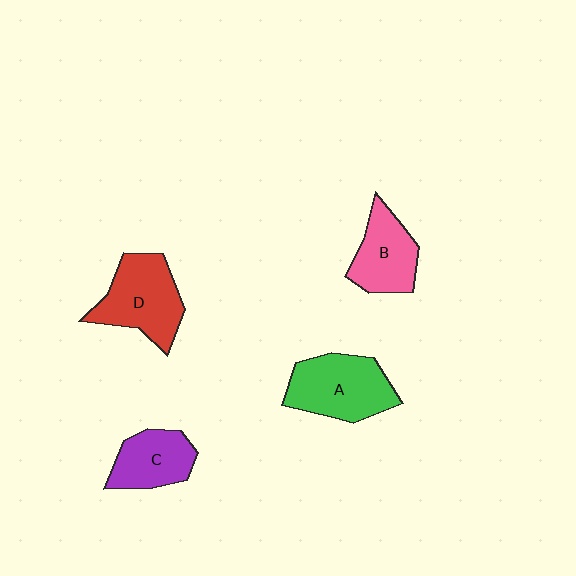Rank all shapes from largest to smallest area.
From largest to smallest: A (green), D (red), B (pink), C (purple).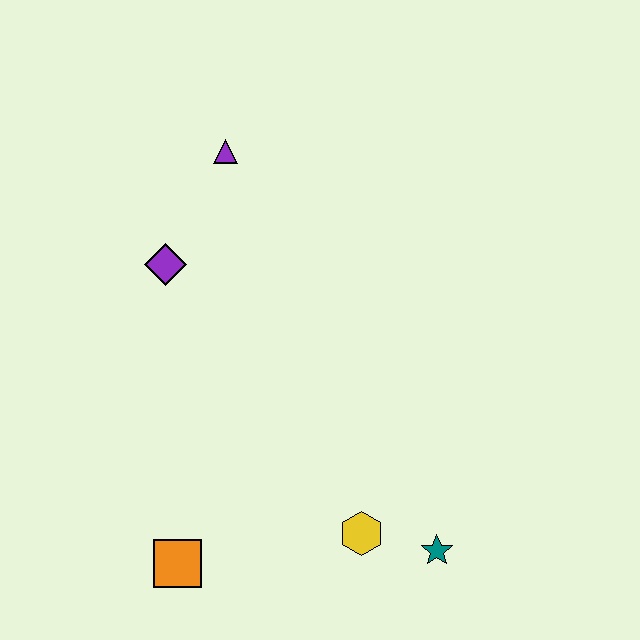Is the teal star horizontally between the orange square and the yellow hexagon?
No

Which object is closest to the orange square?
The yellow hexagon is closest to the orange square.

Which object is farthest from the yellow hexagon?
The purple triangle is farthest from the yellow hexagon.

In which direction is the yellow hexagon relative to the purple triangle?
The yellow hexagon is below the purple triangle.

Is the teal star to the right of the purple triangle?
Yes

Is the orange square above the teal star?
No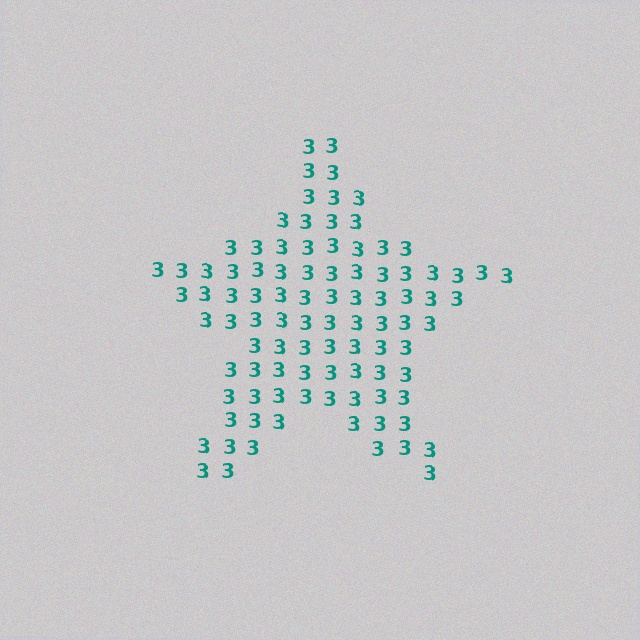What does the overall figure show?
The overall figure shows a star.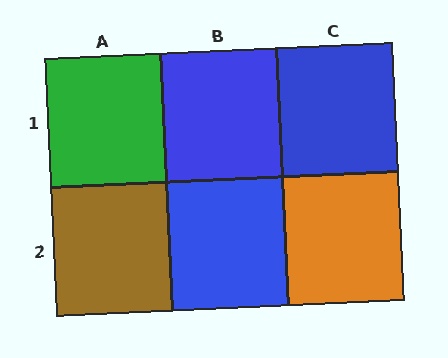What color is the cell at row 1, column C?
Blue.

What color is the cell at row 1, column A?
Green.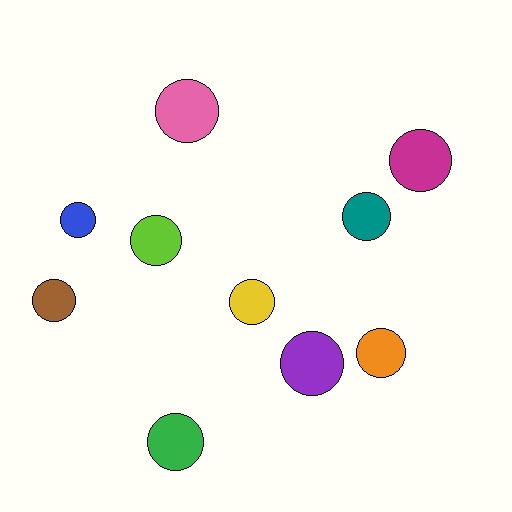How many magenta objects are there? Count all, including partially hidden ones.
There is 1 magenta object.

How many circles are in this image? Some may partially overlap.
There are 10 circles.